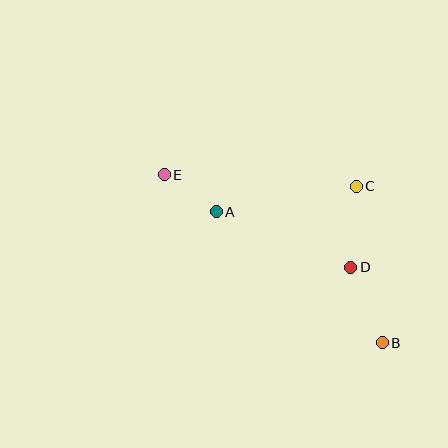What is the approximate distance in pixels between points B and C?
The distance between B and C is approximately 159 pixels.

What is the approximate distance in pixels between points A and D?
The distance between A and D is approximately 145 pixels.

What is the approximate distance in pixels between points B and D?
The distance between B and D is approximately 82 pixels.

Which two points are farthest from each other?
Points B and E are farthest from each other.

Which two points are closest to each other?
Points A and E are closest to each other.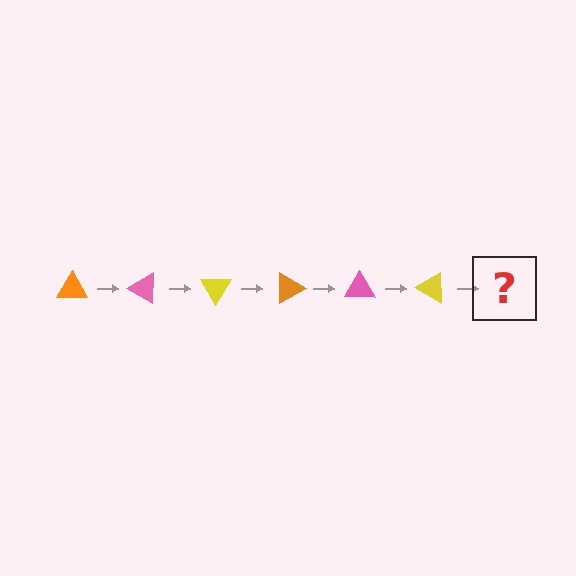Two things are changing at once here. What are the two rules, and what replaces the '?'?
The two rules are that it rotates 30 degrees each step and the color cycles through orange, pink, and yellow. The '?' should be an orange triangle, rotated 180 degrees from the start.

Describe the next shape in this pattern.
It should be an orange triangle, rotated 180 degrees from the start.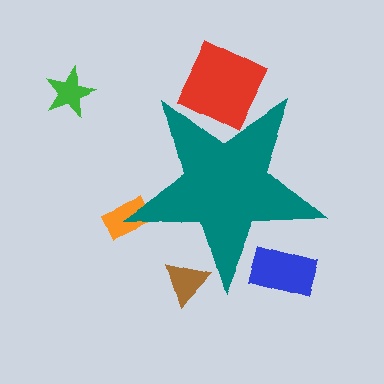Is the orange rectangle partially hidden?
Yes, the orange rectangle is partially hidden behind the teal star.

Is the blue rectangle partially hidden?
Yes, the blue rectangle is partially hidden behind the teal star.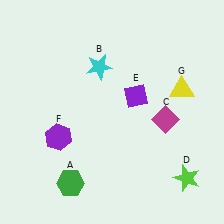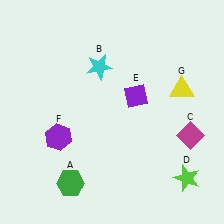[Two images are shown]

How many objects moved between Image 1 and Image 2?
1 object moved between the two images.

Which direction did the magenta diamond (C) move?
The magenta diamond (C) moved right.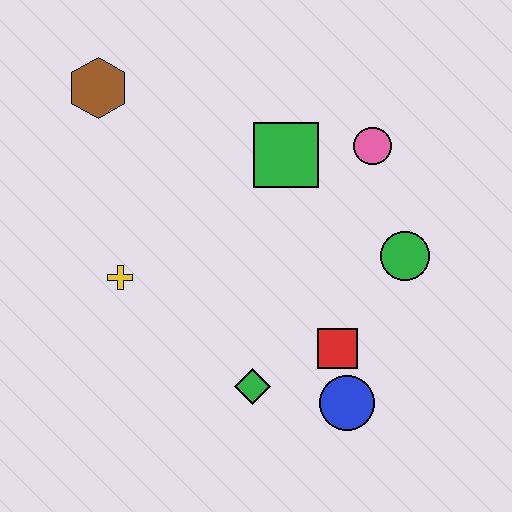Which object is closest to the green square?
The pink circle is closest to the green square.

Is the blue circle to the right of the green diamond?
Yes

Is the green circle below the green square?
Yes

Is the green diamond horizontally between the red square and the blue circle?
No